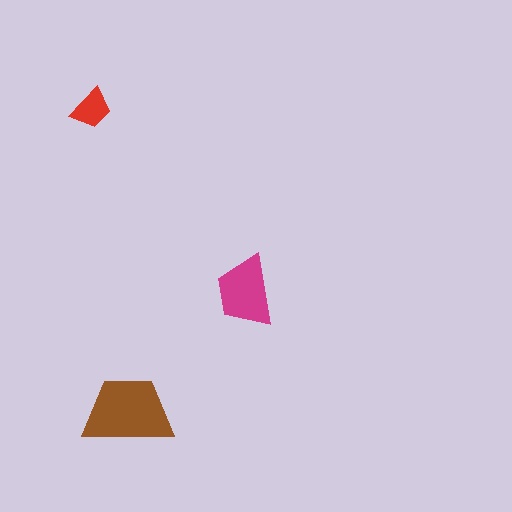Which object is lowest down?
The brown trapezoid is bottommost.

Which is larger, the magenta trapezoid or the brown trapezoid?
The brown one.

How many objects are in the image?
There are 3 objects in the image.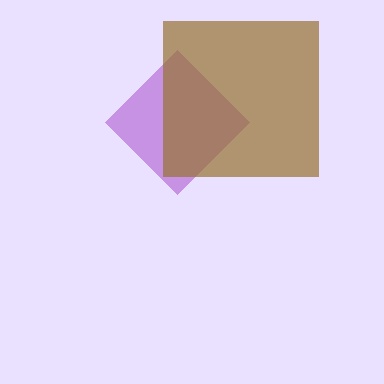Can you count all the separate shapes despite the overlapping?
Yes, there are 2 separate shapes.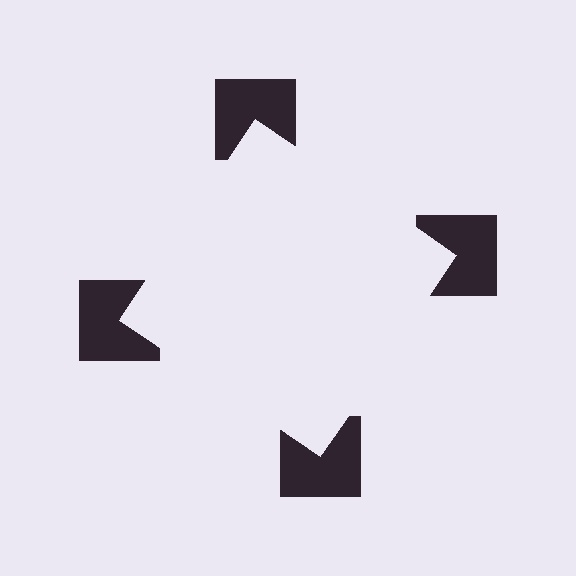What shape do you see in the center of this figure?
An illusory square — its edges are inferred from the aligned wedge cuts in the notched squares, not physically drawn.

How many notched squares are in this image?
There are 4 — one at each vertex of the illusory square.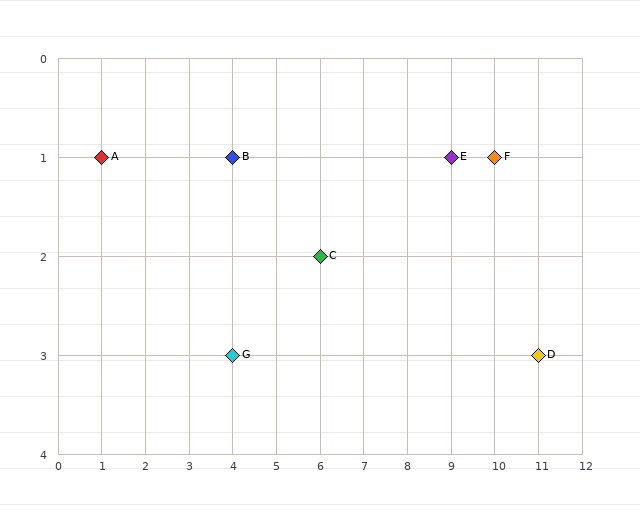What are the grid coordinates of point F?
Point F is at grid coordinates (10, 1).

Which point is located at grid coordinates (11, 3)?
Point D is at (11, 3).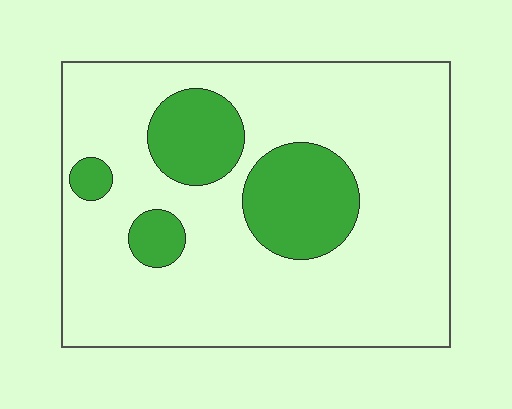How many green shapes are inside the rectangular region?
4.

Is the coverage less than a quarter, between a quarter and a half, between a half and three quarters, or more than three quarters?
Less than a quarter.